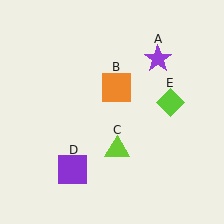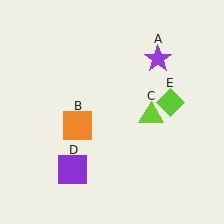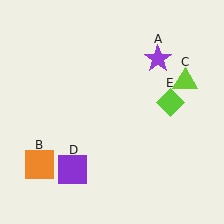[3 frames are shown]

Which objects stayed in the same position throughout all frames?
Purple star (object A) and purple square (object D) and lime diamond (object E) remained stationary.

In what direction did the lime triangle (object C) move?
The lime triangle (object C) moved up and to the right.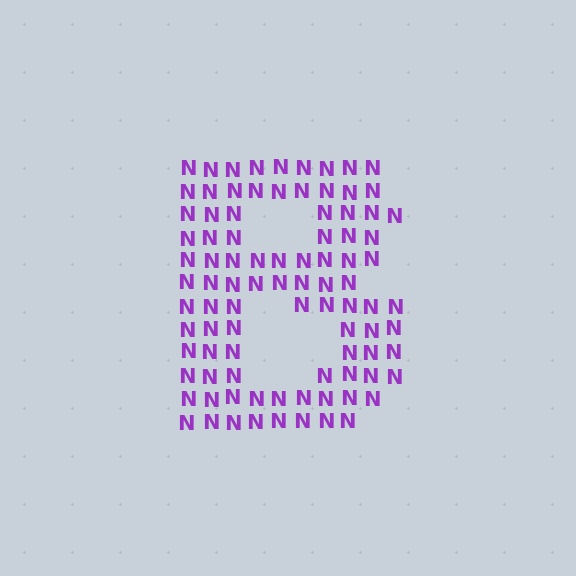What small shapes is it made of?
It is made of small letter N's.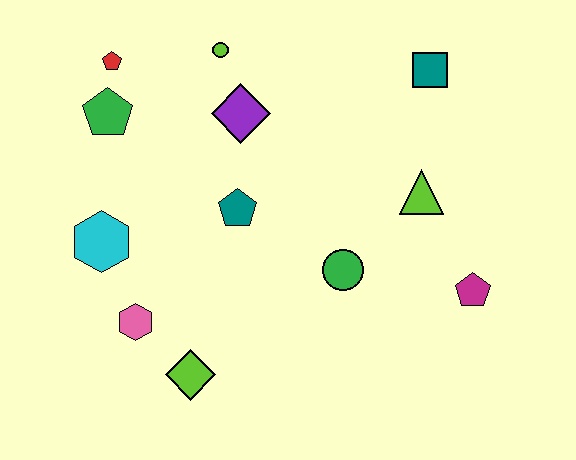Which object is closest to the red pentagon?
The green pentagon is closest to the red pentagon.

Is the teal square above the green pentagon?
Yes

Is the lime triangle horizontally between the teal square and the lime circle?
Yes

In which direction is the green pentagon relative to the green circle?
The green pentagon is to the left of the green circle.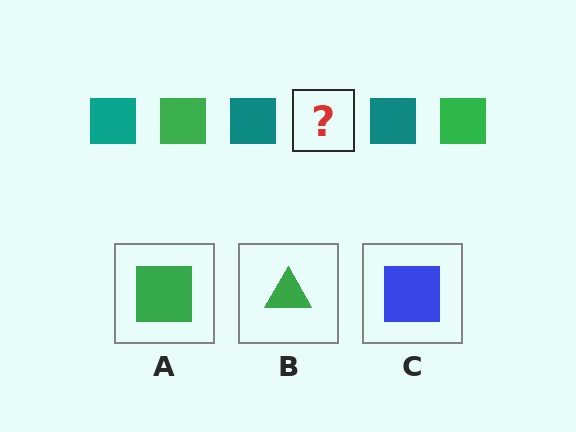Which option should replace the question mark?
Option A.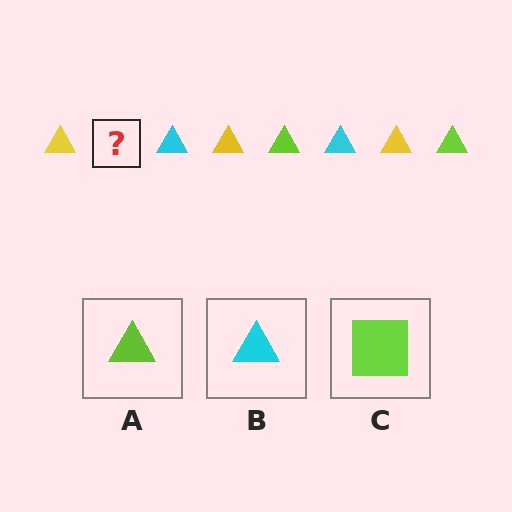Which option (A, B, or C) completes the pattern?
A.